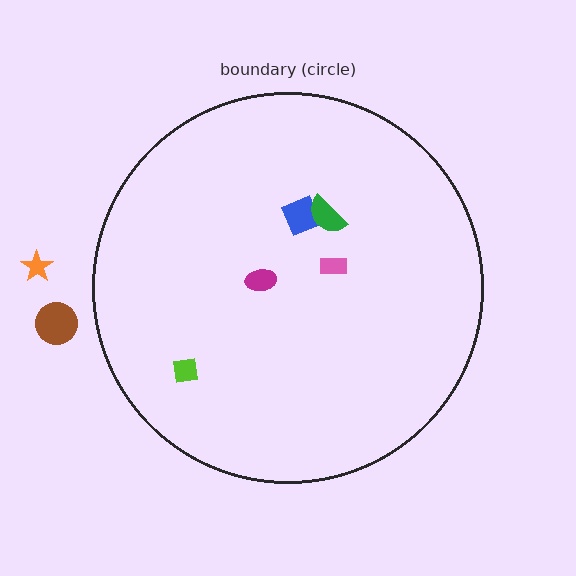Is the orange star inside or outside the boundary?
Outside.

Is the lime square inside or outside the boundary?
Inside.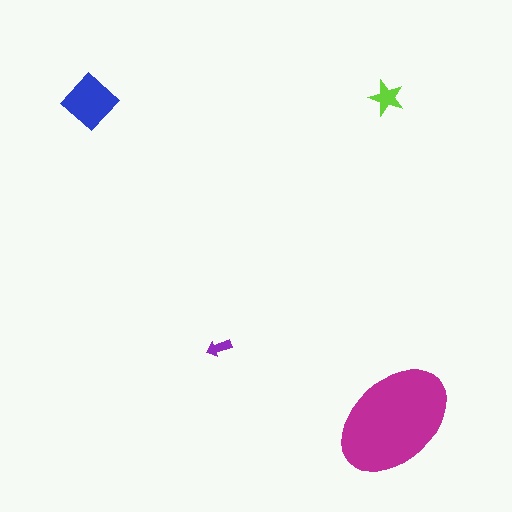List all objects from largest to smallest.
The magenta ellipse, the blue diamond, the lime star, the purple arrow.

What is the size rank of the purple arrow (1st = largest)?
4th.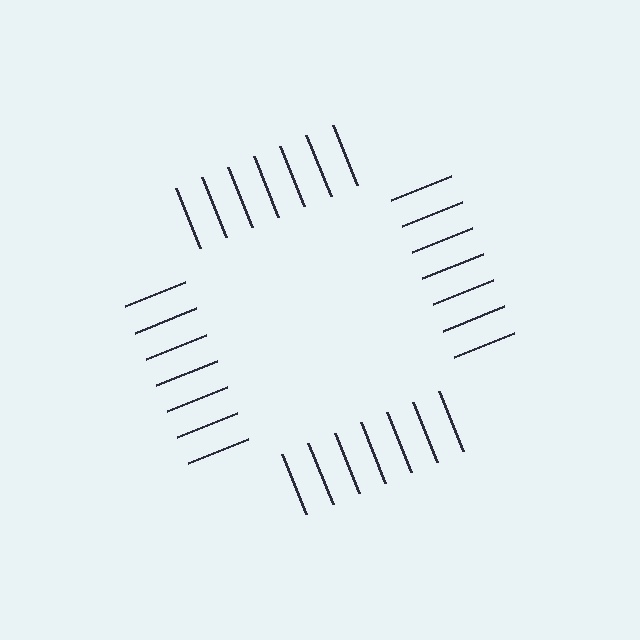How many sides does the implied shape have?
4 sides — the line-ends trace a square.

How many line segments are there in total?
28 — 7 along each of the 4 edges.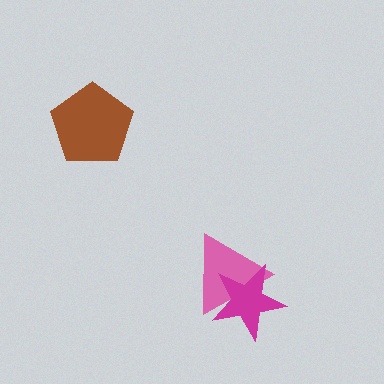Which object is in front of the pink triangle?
The magenta star is in front of the pink triangle.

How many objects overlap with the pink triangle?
1 object overlaps with the pink triangle.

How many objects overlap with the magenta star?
1 object overlaps with the magenta star.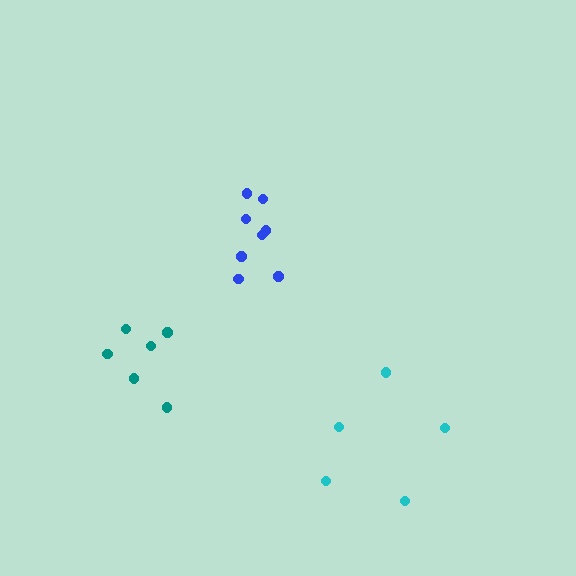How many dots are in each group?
Group 1: 5 dots, Group 2: 8 dots, Group 3: 6 dots (19 total).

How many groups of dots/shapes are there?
There are 3 groups.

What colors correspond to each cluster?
The clusters are colored: cyan, blue, teal.